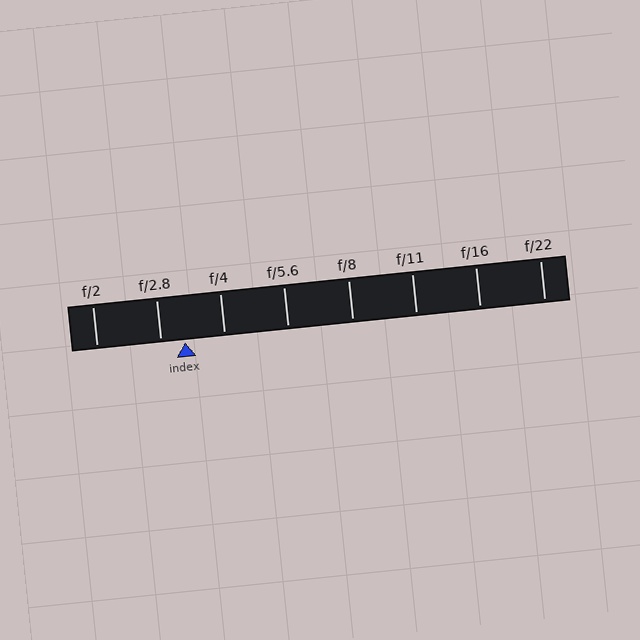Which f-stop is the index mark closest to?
The index mark is closest to f/2.8.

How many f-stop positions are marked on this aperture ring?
There are 8 f-stop positions marked.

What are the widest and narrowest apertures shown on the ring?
The widest aperture shown is f/2 and the narrowest is f/22.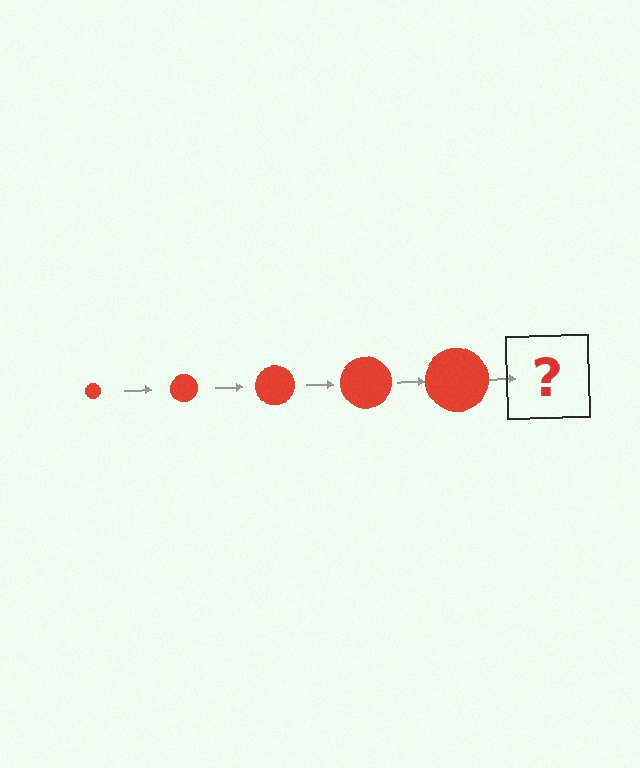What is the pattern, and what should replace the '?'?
The pattern is that the circle gets progressively larger each step. The '?' should be a red circle, larger than the previous one.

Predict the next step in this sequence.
The next step is a red circle, larger than the previous one.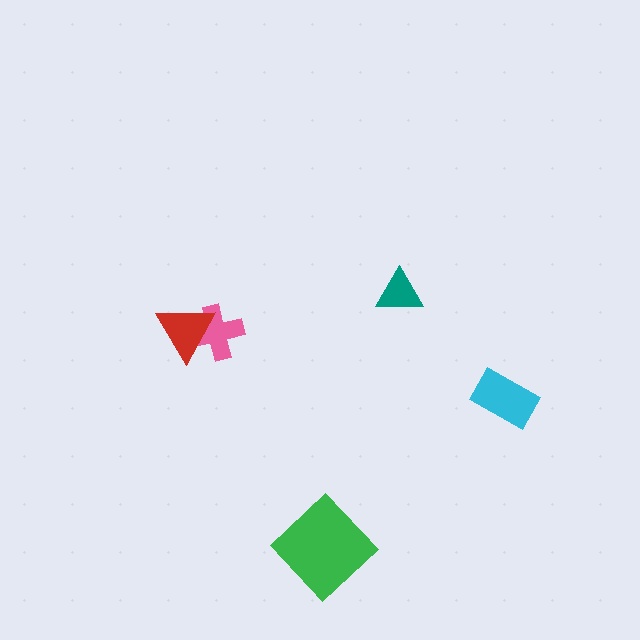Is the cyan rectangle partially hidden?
No, no other shape covers it.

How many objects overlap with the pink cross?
1 object overlaps with the pink cross.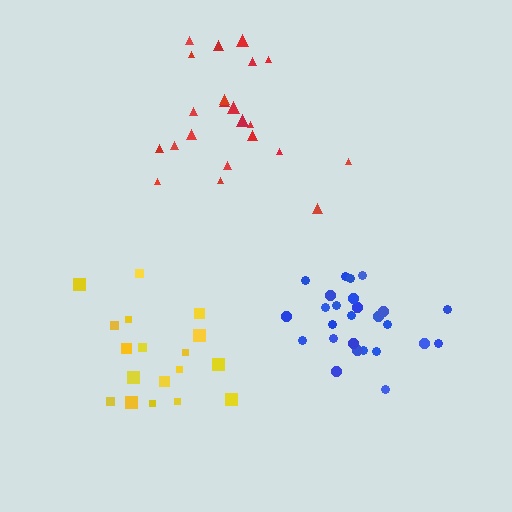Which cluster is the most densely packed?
Blue.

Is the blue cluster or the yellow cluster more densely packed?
Blue.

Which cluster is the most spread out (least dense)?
Red.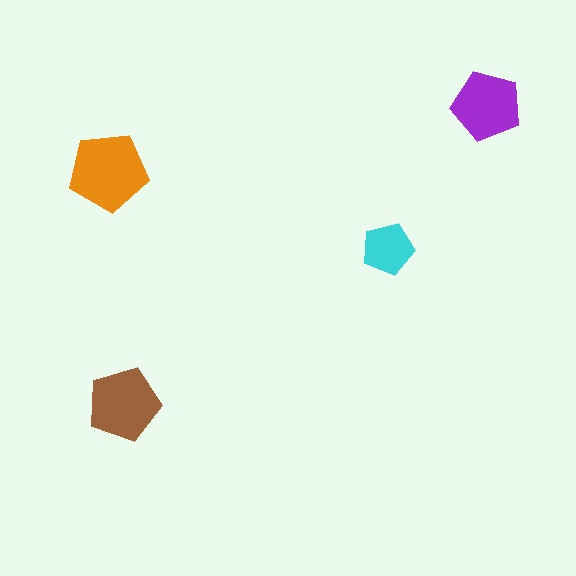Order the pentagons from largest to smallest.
the orange one, the brown one, the purple one, the cyan one.